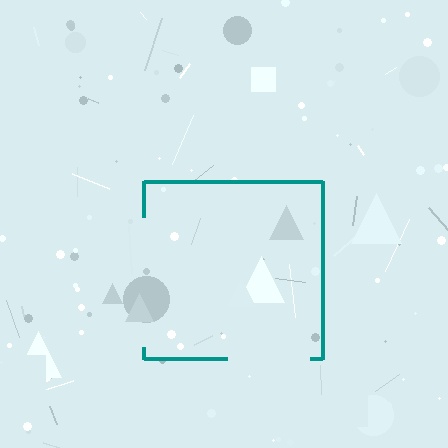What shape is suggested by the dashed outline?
The dashed outline suggests a square.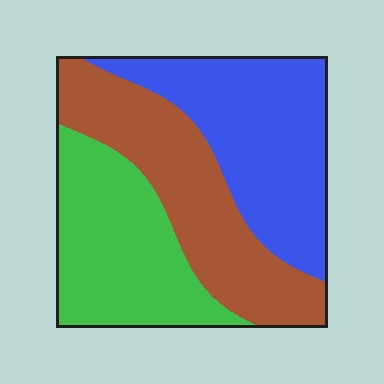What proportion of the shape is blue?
Blue takes up about one third (1/3) of the shape.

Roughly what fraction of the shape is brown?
Brown covers 34% of the shape.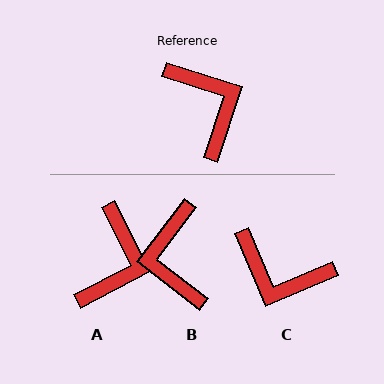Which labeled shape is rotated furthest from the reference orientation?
B, about 161 degrees away.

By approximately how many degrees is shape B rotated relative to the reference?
Approximately 161 degrees counter-clockwise.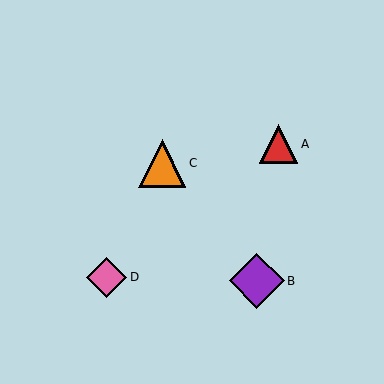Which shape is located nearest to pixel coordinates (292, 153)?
The red triangle (labeled A) at (279, 144) is nearest to that location.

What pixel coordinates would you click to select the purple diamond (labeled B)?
Click at (257, 281) to select the purple diamond B.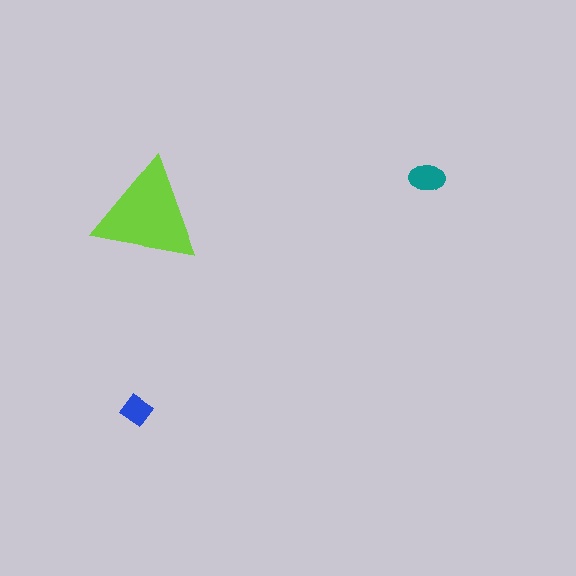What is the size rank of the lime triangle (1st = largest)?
1st.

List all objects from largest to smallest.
The lime triangle, the teal ellipse, the blue diamond.